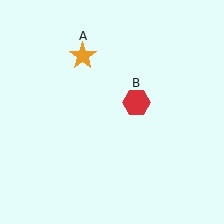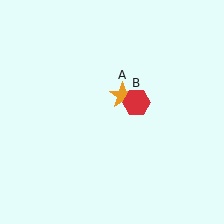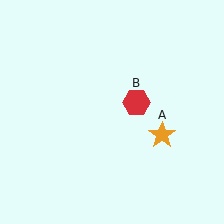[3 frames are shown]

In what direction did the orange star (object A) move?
The orange star (object A) moved down and to the right.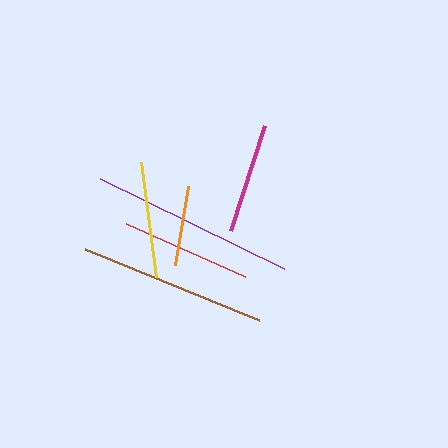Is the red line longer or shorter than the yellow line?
The red line is longer than the yellow line.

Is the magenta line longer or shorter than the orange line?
The magenta line is longer than the orange line.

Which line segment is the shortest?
The orange line is the shortest at approximately 80 pixels.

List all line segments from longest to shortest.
From longest to shortest: purple, brown, red, yellow, magenta, orange.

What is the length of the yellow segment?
The yellow segment is approximately 116 pixels long.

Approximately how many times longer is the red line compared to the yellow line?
The red line is approximately 1.1 times the length of the yellow line.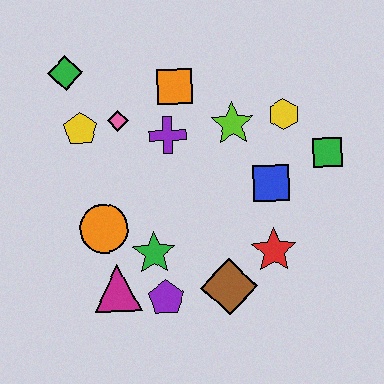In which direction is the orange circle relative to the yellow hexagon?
The orange circle is to the left of the yellow hexagon.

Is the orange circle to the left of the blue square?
Yes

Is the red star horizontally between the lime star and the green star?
No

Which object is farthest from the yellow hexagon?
The magenta triangle is farthest from the yellow hexagon.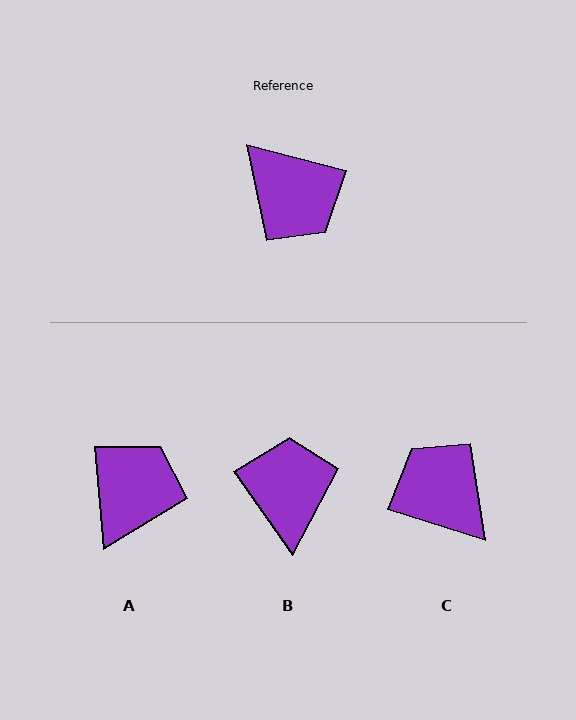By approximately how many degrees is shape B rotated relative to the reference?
Approximately 140 degrees counter-clockwise.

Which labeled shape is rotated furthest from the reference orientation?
C, about 177 degrees away.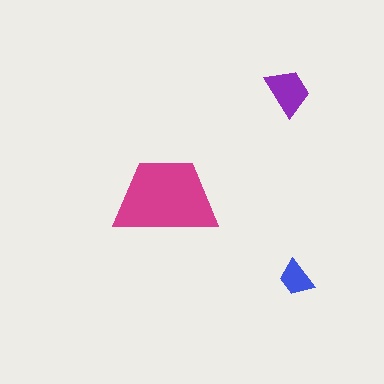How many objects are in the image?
There are 3 objects in the image.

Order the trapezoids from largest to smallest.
the magenta one, the purple one, the blue one.